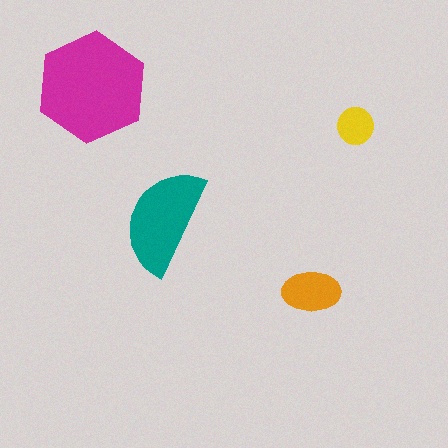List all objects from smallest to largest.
The yellow circle, the orange ellipse, the teal semicircle, the magenta hexagon.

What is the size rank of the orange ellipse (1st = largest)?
3rd.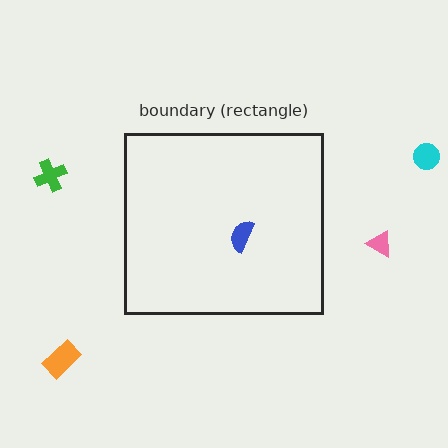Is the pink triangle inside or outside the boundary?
Outside.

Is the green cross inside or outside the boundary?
Outside.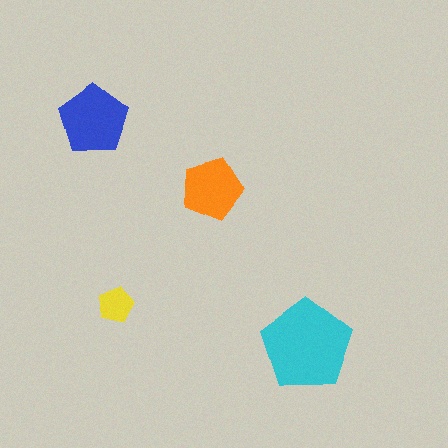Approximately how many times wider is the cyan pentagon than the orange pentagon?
About 1.5 times wider.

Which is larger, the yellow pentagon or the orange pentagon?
The orange one.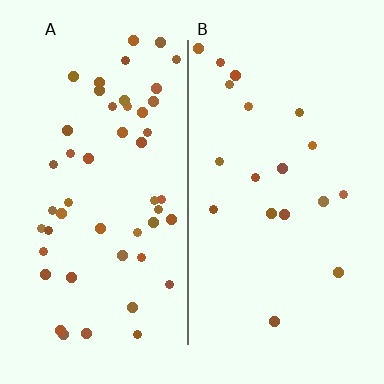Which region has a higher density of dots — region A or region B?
A (the left).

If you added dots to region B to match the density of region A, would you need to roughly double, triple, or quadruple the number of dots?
Approximately triple.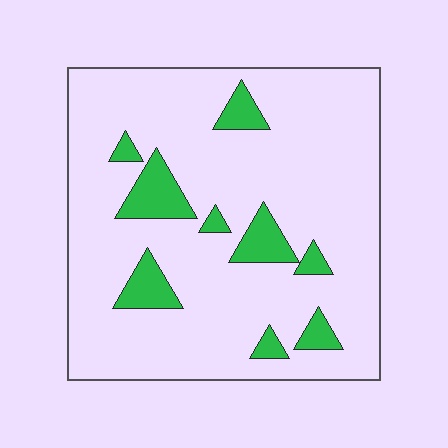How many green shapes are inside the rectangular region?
9.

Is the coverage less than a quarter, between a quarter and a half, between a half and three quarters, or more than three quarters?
Less than a quarter.